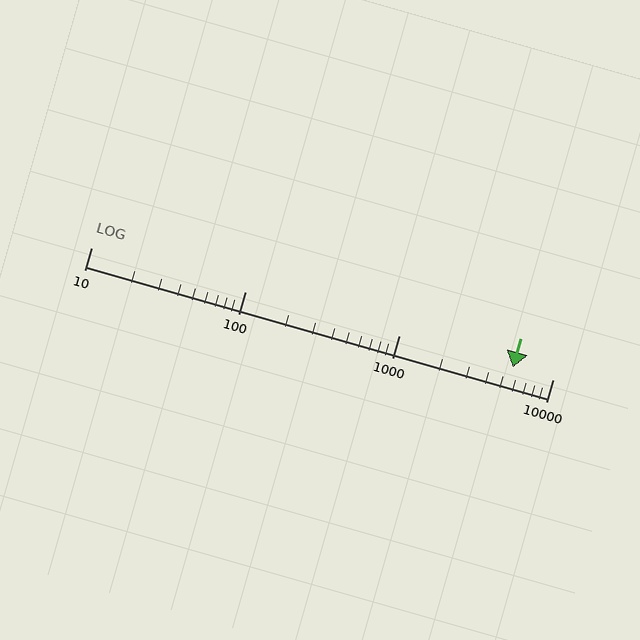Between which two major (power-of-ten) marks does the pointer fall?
The pointer is between 1000 and 10000.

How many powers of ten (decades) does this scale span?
The scale spans 3 decades, from 10 to 10000.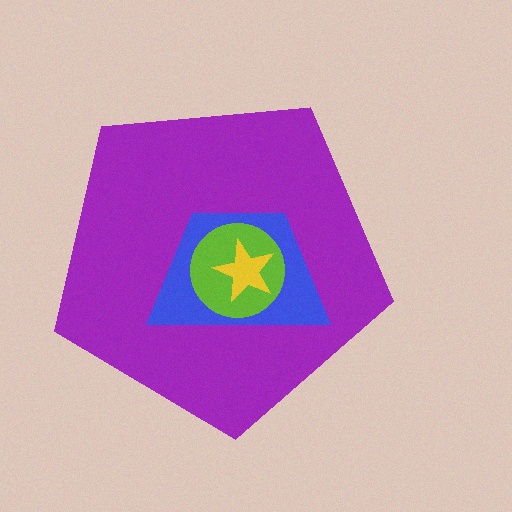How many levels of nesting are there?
4.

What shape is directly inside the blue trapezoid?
The lime circle.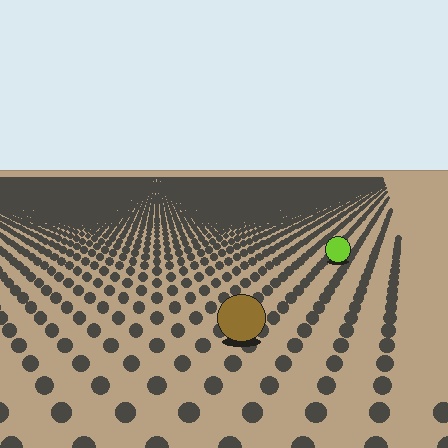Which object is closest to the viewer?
The brown circle is closest. The texture marks near it are larger and more spread out.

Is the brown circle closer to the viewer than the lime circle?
Yes. The brown circle is closer — you can tell from the texture gradient: the ground texture is coarser near it.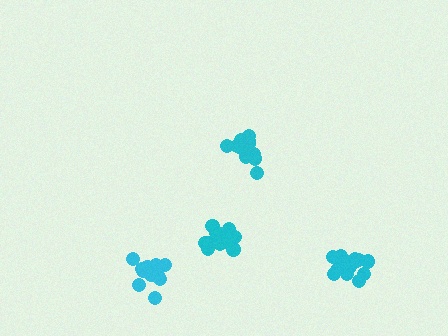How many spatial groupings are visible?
There are 4 spatial groupings.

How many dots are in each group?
Group 1: 18 dots, Group 2: 17 dots, Group 3: 15 dots, Group 4: 14 dots (64 total).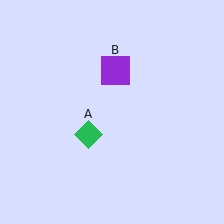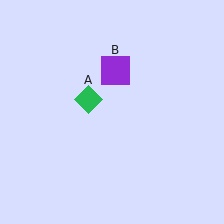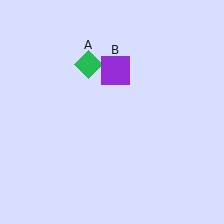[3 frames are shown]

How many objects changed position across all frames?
1 object changed position: green diamond (object A).